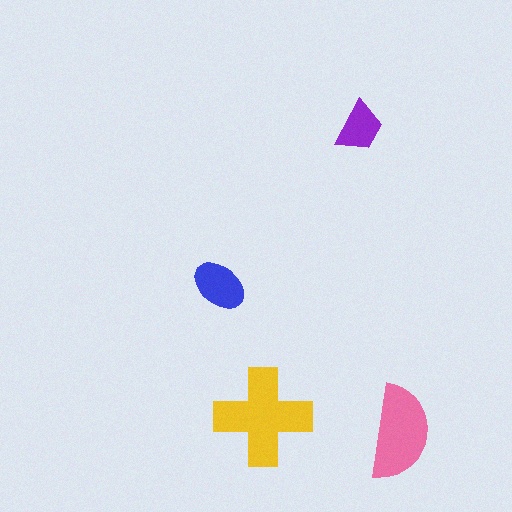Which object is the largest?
The yellow cross.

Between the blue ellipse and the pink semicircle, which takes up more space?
The pink semicircle.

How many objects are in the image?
There are 4 objects in the image.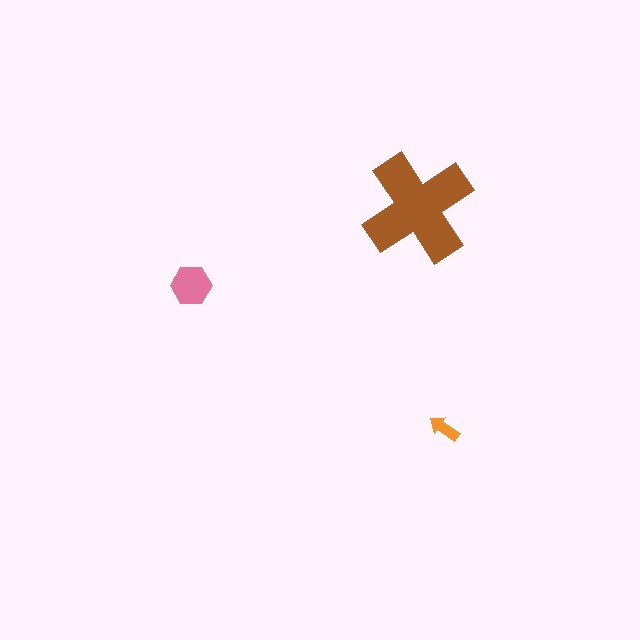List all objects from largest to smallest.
The brown cross, the pink hexagon, the orange arrow.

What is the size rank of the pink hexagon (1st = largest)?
2nd.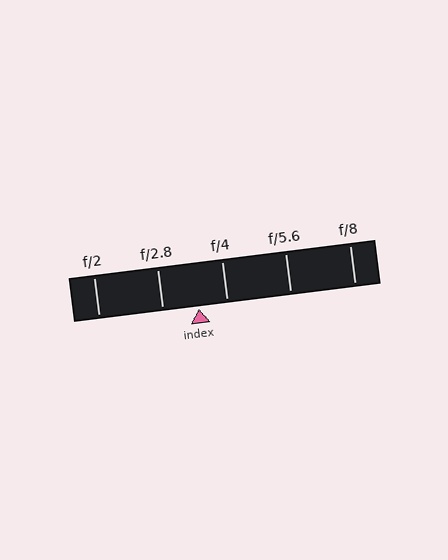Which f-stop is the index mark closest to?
The index mark is closest to f/4.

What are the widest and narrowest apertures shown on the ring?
The widest aperture shown is f/2 and the narrowest is f/8.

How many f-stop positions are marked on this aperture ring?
There are 5 f-stop positions marked.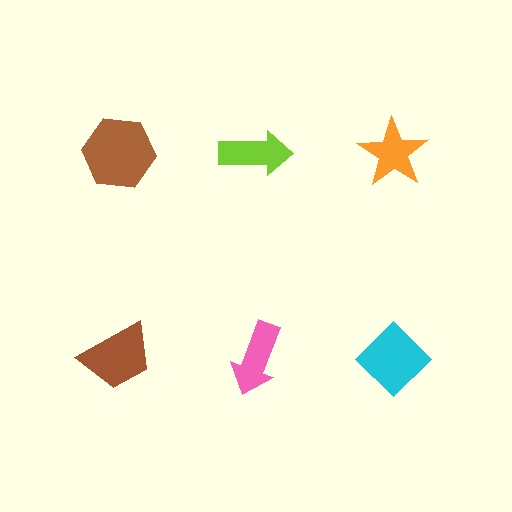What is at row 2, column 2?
A pink arrow.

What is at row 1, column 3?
An orange star.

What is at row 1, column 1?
A brown hexagon.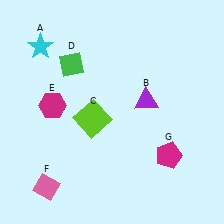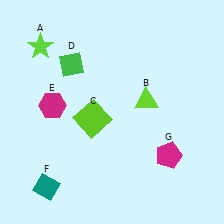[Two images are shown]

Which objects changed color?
A changed from cyan to lime. B changed from purple to lime. F changed from pink to teal.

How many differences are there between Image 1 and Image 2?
There are 3 differences between the two images.